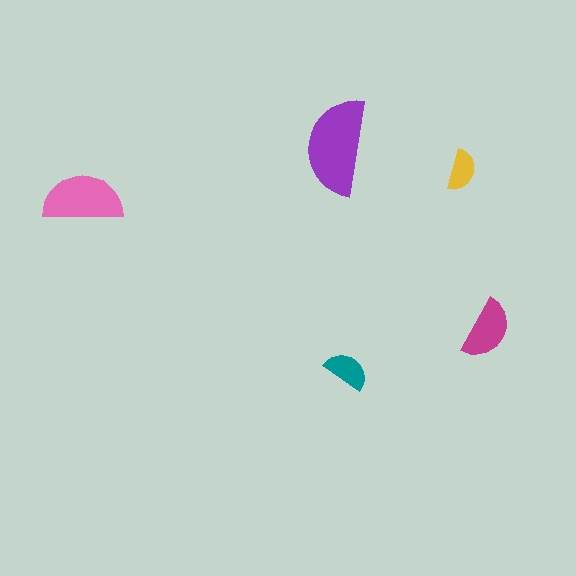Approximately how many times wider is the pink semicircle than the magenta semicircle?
About 1.5 times wider.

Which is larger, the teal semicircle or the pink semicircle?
The pink one.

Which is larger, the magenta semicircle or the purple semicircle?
The purple one.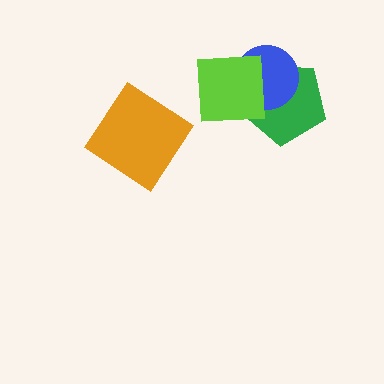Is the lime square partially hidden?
No, no other shape covers it.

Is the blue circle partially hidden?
Yes, it is partially covered by another shape.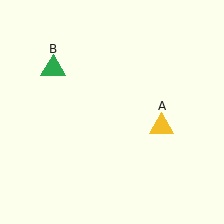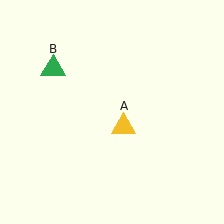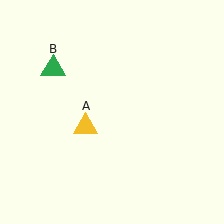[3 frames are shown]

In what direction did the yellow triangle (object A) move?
The yellow triangle (object A) moved left.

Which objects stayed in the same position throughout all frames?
Green triangle (object B) remained stationary.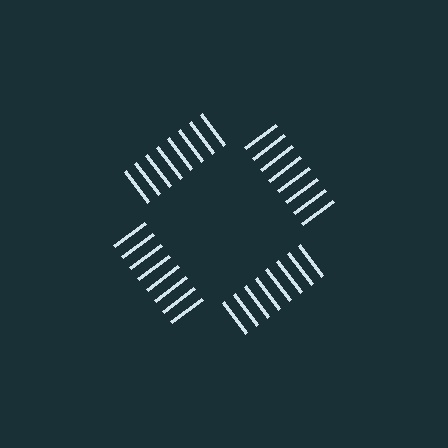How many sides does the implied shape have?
4 sides — the line-ends trace a square.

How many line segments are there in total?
32 — 8 along each of the 4 edges.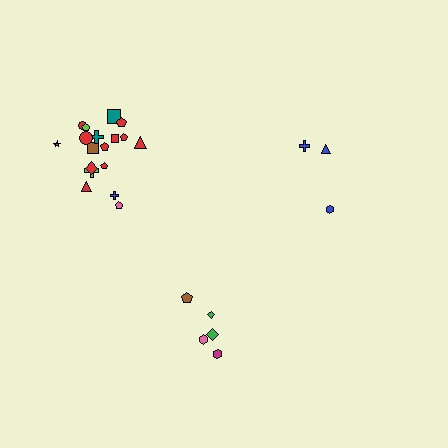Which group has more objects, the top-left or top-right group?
The top-left group.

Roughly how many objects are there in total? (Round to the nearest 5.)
Roughly 25 objects in total.